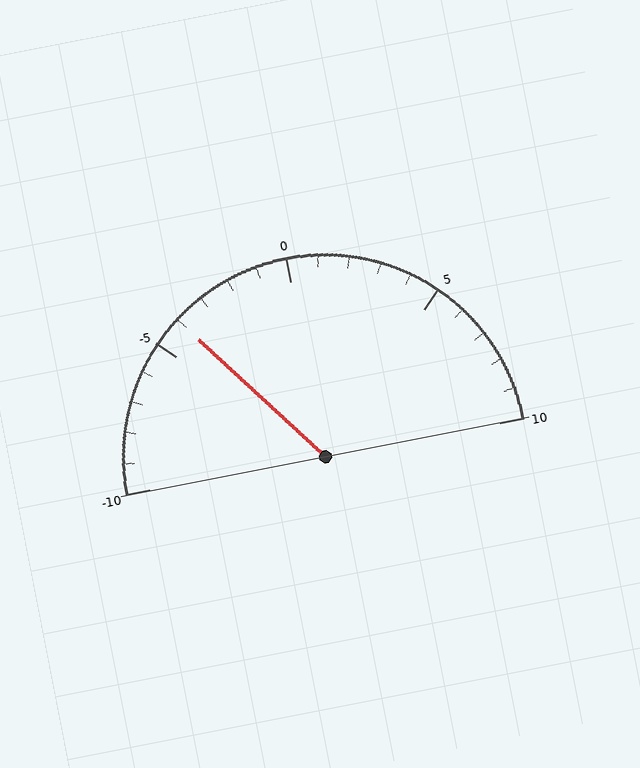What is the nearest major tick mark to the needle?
The nearest major tick mark is -5.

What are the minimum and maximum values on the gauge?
The gauge ranges from -10 to 10.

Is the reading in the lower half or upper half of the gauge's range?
The reading is in the lower half of the range (-10 to 10).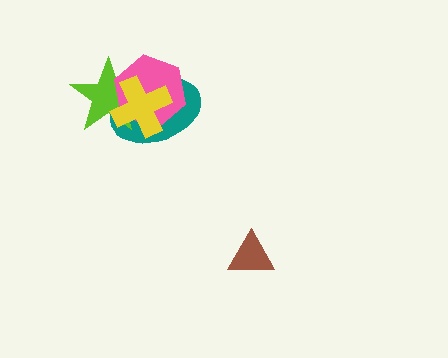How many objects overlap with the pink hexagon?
3 objects overlap with the pink hexagon.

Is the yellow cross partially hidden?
No, no other shape covers it.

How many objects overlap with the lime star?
3 objects overlap with the lime star.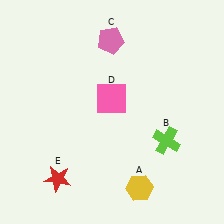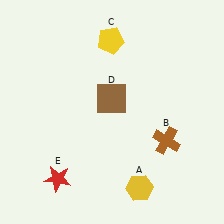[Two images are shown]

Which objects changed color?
B changed from lime to brown. C changed from pink to yellow. D changed from pink to brown.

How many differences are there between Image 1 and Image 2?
There are 3 differences between the two images.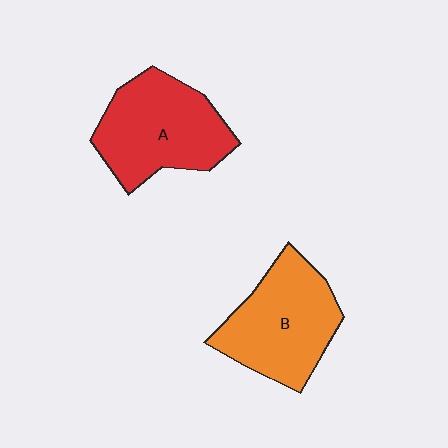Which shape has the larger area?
Shape A (red).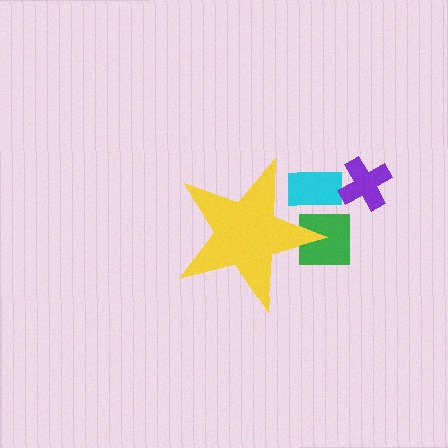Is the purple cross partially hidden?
No, the purple cross is fully visible.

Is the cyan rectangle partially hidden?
Yes, the cyan rectangle is partially hidden behind the yellow star.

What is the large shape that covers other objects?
A yellow star.